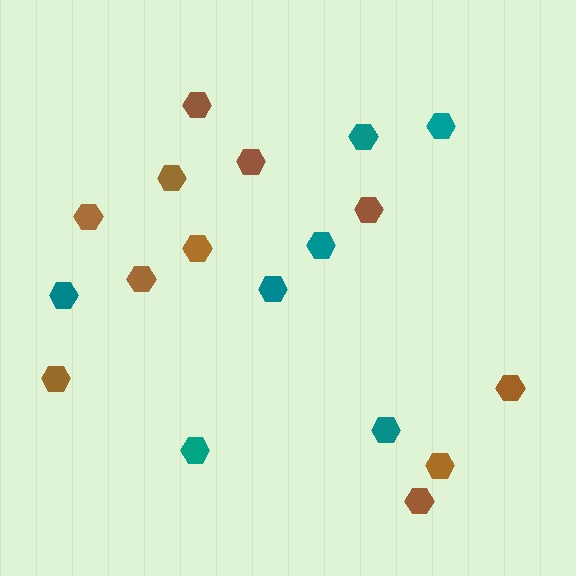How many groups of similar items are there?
There are 2 groups: one group of brown hexagons (11) and one group of teal hexagons (7).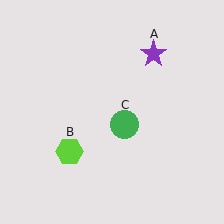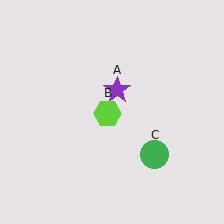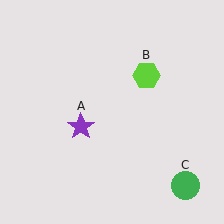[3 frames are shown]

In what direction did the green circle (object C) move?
The green circle (object C) moved down and to the right.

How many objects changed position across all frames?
3 objects changed position: purple star (object A), lime hexagon (object B), green circle (object C).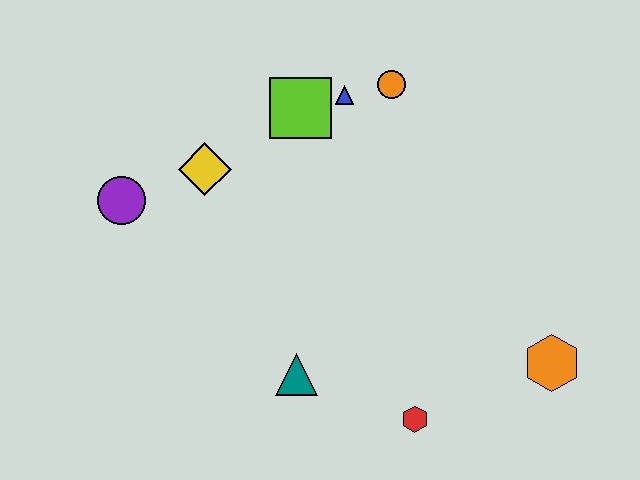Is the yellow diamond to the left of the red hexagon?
Yes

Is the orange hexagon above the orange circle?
No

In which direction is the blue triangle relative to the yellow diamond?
The blue triangle is to the right of the yellow diamond.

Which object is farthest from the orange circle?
The red hexagon is farthest from the orange circle.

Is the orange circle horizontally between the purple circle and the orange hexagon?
Yes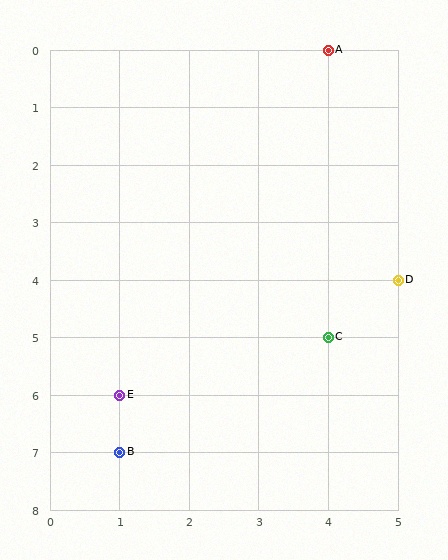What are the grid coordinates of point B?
Point B is at grid coordinates (1, 7).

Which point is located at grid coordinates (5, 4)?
Point D is at (5, 4).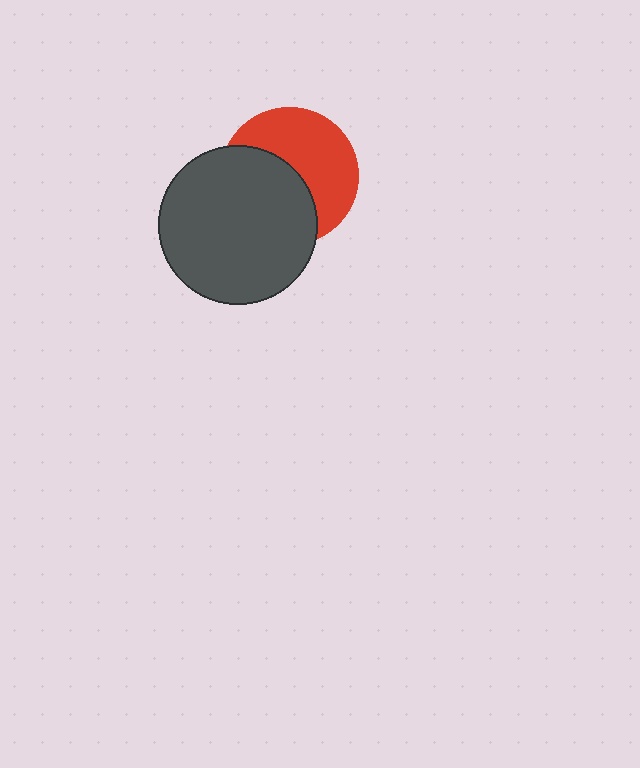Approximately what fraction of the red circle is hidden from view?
Roughly 48% of the red circle is hidden behind the dark gray circle.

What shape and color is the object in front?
The object in front is a dark gray circle.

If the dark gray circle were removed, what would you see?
You would see the complete red circle.